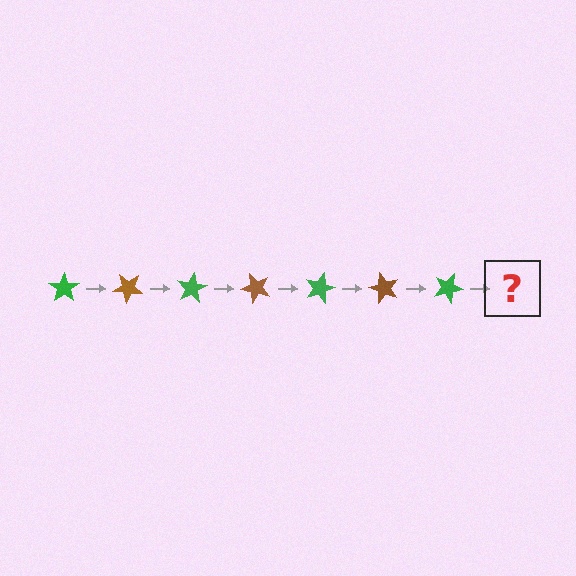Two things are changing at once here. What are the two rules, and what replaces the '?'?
The two rules are that it rotates 40 degrees each step and the color cycles through green and brown. The '?' should be a brown star, rotated 280 degrees from the start.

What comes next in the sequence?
The next element should be a brown star, rotated 280 degrees from the start.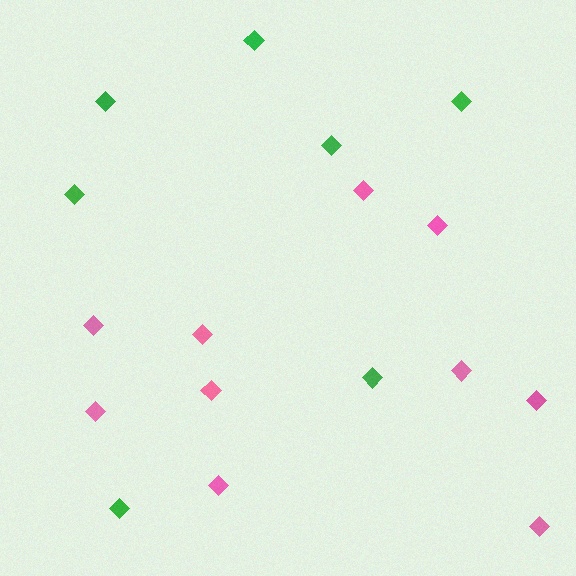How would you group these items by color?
There are 2 groups: one group of pink diamonds (10) and one group of green diamonds (7).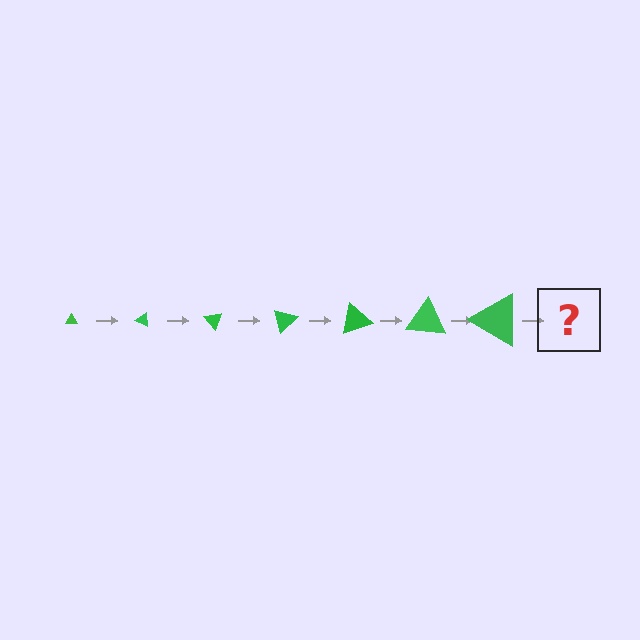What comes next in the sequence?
The next element should be a triangle, larger than the previous one and rotated 175 degrees from the start.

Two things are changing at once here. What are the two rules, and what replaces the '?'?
The two rules are that the triangle grows larger each step and it rotates 25 degrees each step. The '?' should be a triangle, larger than the previous one and rotated 175 degrees from the start.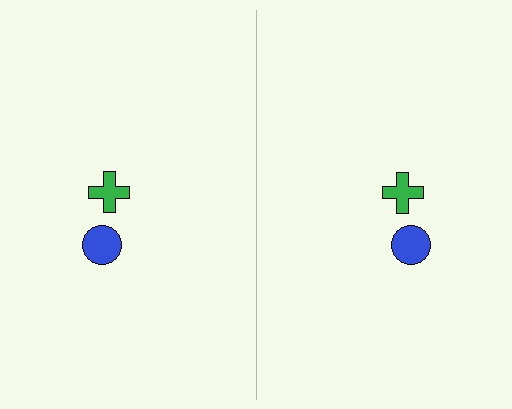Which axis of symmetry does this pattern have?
The pattern has a vertical axis of symmetry running through the center of the image.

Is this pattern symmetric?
Yes, this pattern has bilateral (reflection) symmetry.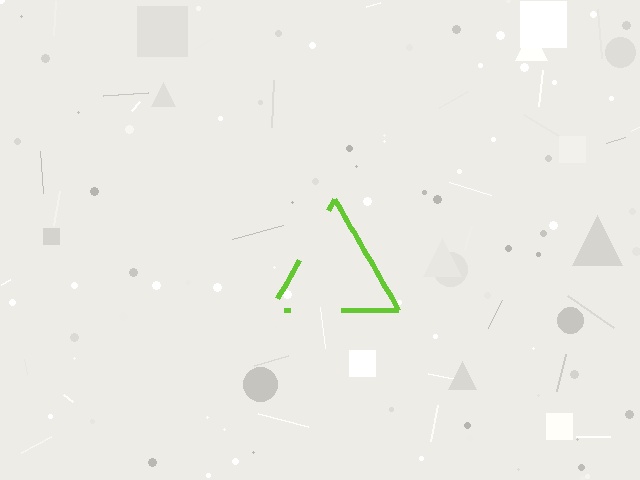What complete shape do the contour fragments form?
The contour fragments form a triangle.